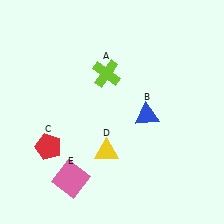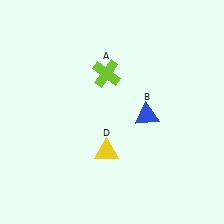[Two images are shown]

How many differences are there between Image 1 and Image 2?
There are 2 differences between the two images.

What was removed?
The red pentagon (C), the pink square (E) were removed in Image 2.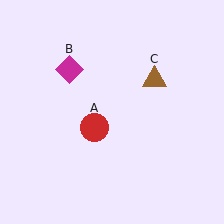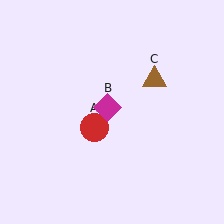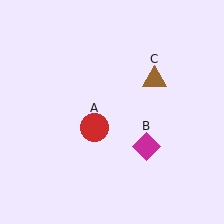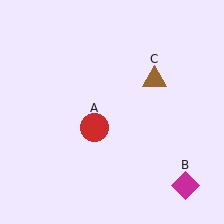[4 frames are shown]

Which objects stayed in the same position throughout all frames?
Red circle (object A) and brown triangle (object C) remained stationary.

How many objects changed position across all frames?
1 object changed position: magenta diamond (object B).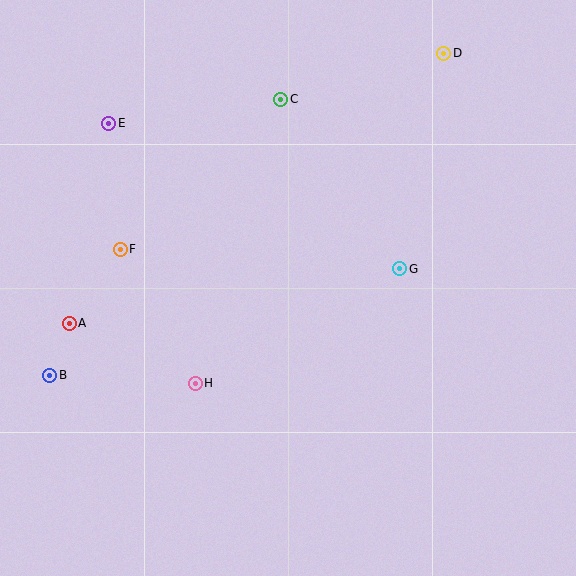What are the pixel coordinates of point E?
Point E is at (109, 123).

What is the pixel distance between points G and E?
The distance between G and E is 326 pixels.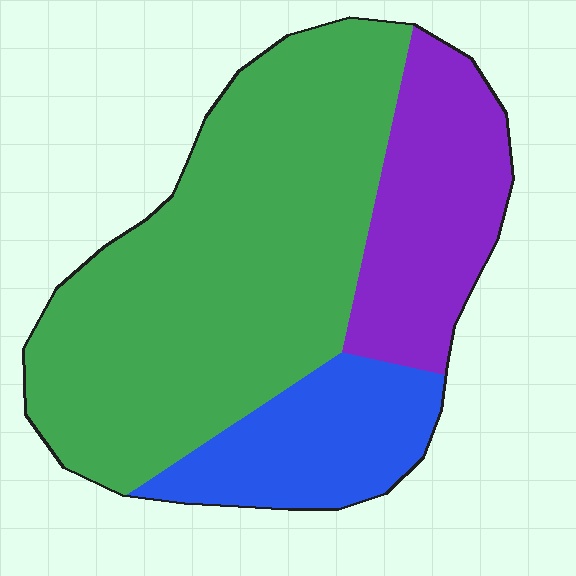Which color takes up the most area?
Green, at roughly 60%.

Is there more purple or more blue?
Purple.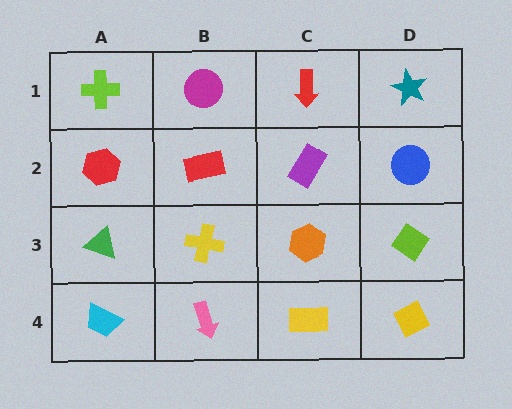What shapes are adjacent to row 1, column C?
A purple rectangle (row 2, column C), a magenta circle (row 1, column B), a teal star (row 1, column D).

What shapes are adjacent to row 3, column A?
A red hexagon (row 2, column A), a cyan trapezoid (row 4, column A), a yellow cross (row 3, column B).